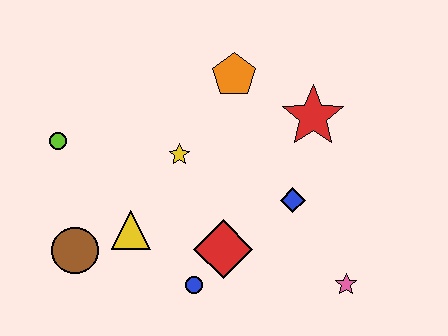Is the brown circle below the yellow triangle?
Yes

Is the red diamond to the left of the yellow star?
No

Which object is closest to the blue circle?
The red diamond is closest to the blue circle.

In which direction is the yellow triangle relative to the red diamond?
The yellow triangle is to the left of the red diamond.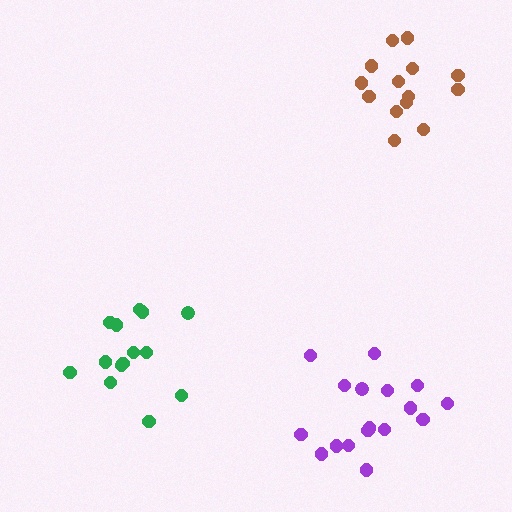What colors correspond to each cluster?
The clusters are colored: brown, green, purple.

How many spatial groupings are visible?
There are 3 spatial groupings.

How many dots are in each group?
Group 1: 14 dots, Group 2: 14 dots, Group 3: 17 dots (45 total).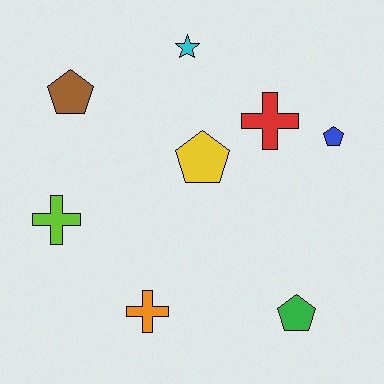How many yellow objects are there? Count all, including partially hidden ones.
There is 1 yellow object.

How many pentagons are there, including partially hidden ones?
There are 4 pentagons.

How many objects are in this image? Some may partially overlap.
There are 8 objects.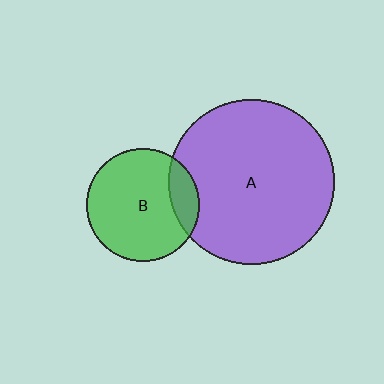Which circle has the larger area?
Circle A (purple).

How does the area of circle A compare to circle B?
Approximately 2.2 times.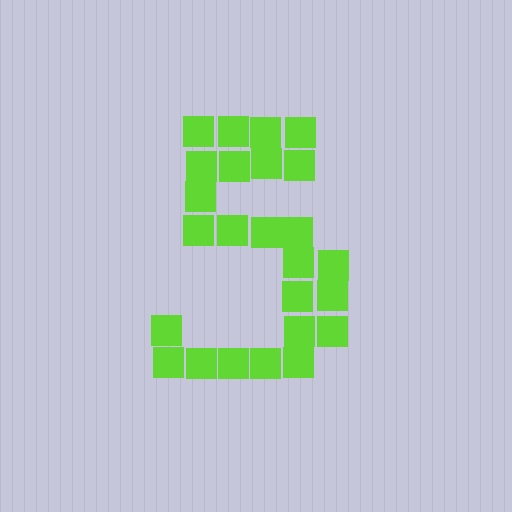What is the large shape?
The large shape is the digit 5.